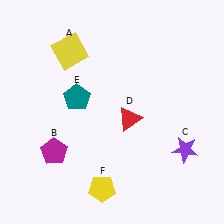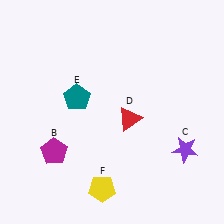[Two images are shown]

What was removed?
The yellow square (A) was removed in Image 2.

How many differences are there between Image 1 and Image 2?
There is 1 difference between the two images.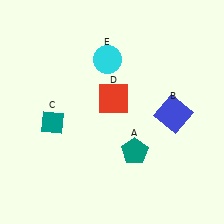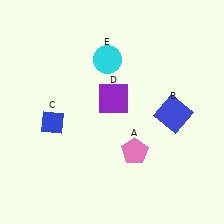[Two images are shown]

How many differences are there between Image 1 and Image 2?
There are 3 differences between the two images.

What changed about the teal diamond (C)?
In Image 1, C is teal. In Image 2, it changed to blue.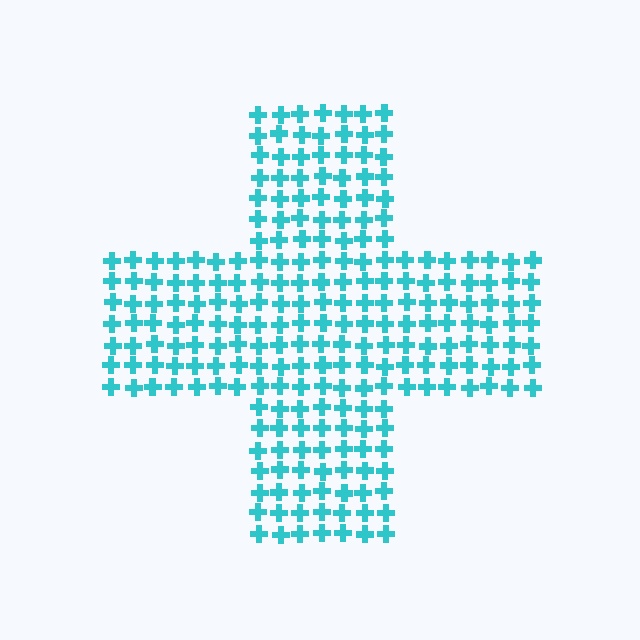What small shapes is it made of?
It is made of small crosses.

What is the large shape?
The large shape is a cross.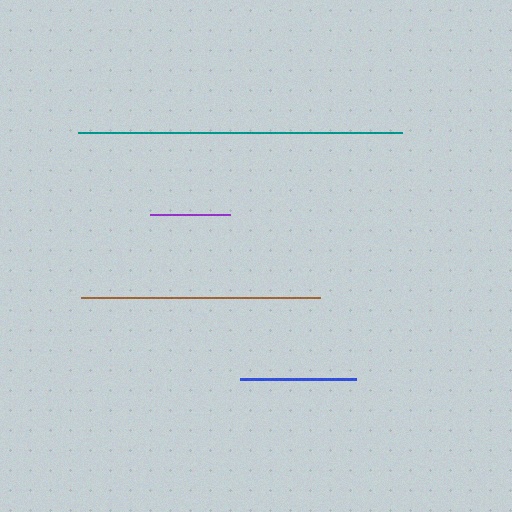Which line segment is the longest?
The teal line is the longest at approximately 323 pixels.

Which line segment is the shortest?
The purple line is the shortest at approximately 80 pixels.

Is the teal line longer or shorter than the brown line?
The teal line is longer than the brown line.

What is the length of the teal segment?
The teal segment is approximately 323 pixels long.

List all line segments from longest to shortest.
From longest to shortest: teal, brown, blue, purple.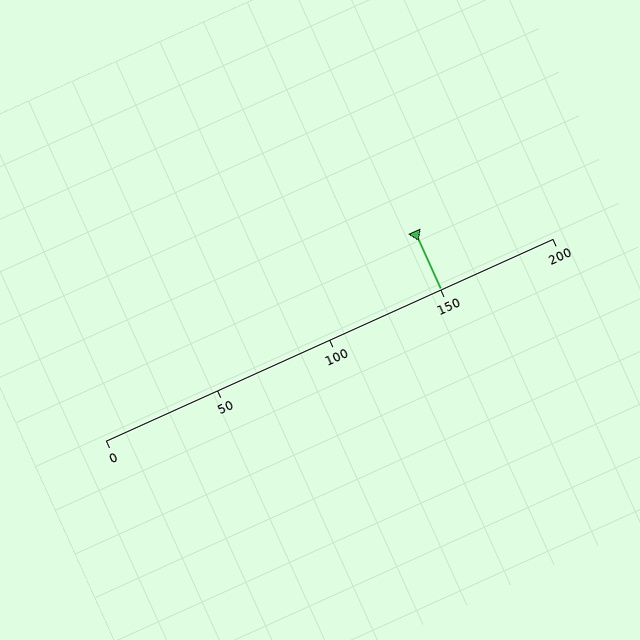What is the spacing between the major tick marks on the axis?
The major ticks are spaced 50 apart.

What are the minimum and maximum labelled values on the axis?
The axis runs from 0 to 200.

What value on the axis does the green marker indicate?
The marker indicates approximately 150.